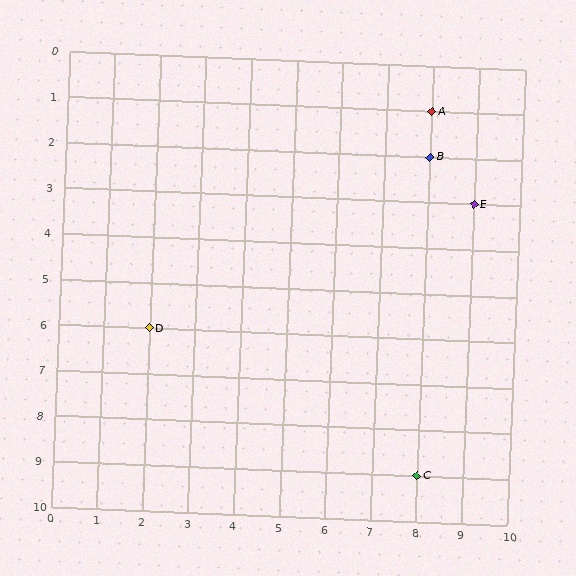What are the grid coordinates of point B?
Point B is at grid coordinates (8, 2).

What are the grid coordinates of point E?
Point E is at grid coordinates (9, 3).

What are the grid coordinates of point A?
Point A is at grid coordinates (8, 1).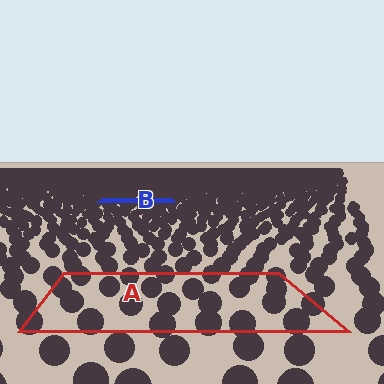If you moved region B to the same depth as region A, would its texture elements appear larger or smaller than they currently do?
They would appear larger. At a closer depth, the same texture elements are projected at a bigger on-screen size.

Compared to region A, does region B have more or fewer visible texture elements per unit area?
Region B has more texture elements per unit area — they are packed more densely because it is farther away.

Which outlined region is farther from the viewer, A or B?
Region B is farther from the viewer — the texture elements inside it appear smaller and more densely packed.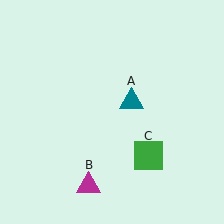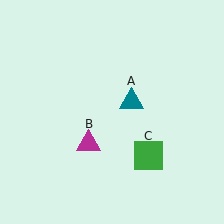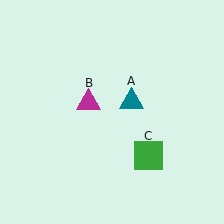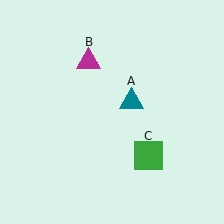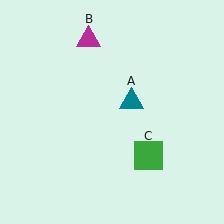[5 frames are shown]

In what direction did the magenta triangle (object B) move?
The magenta triangle (object B) moved up.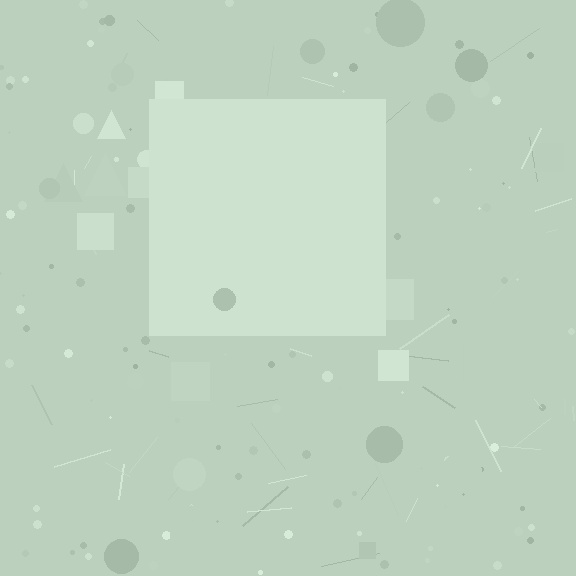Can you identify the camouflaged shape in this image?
The camouflaged shape is a square.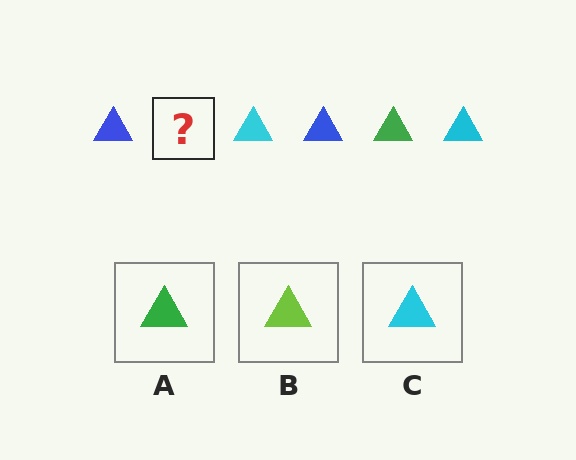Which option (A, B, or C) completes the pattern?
A.